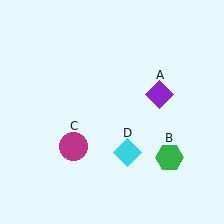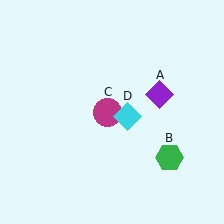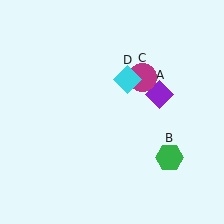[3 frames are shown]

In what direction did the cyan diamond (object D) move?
The cyan diamond (object D) moved up.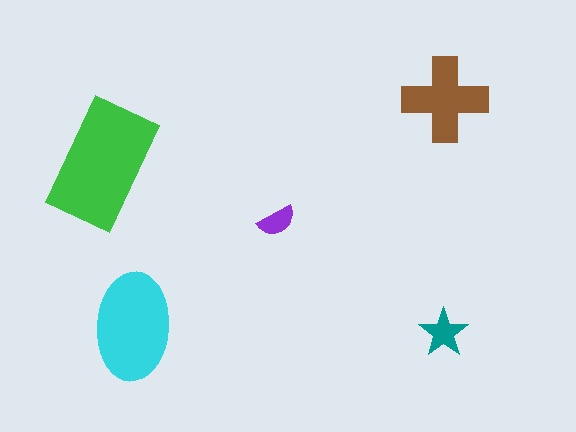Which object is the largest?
The green rectangle.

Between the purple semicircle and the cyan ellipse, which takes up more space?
The cyan ellipse.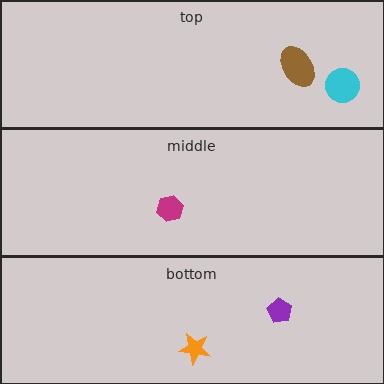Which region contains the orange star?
The bottom region.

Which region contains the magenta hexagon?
The middle region.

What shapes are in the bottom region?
The purple pentagon, the orange star.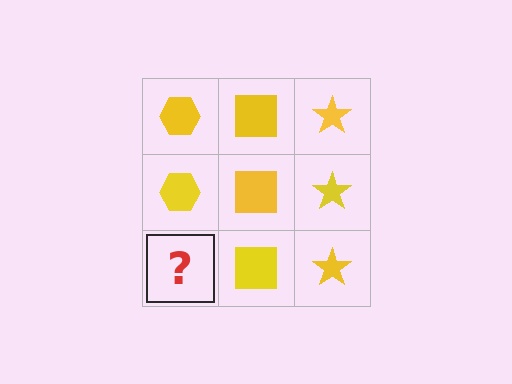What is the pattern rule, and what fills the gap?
The rule is that each column has a consistent shape. The gap should be filled with a yellow hexagon.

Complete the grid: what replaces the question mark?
The question mark should be replaced with a yellow hexagon.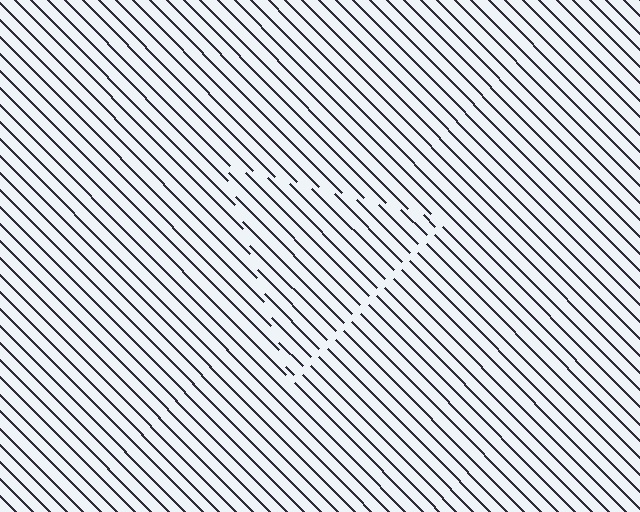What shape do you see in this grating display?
An illusory triangle. The interior of the shape contains the same grating, shifted by half a period — the contour is defined by the phase discontinuity where line-ends from the inner and outer gratings abut.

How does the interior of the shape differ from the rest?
The interior of the shape contains the same grating, shifted by half a period — the contour is defined by the phase discontinuity where line-ends from the inner and outer gratings abut.